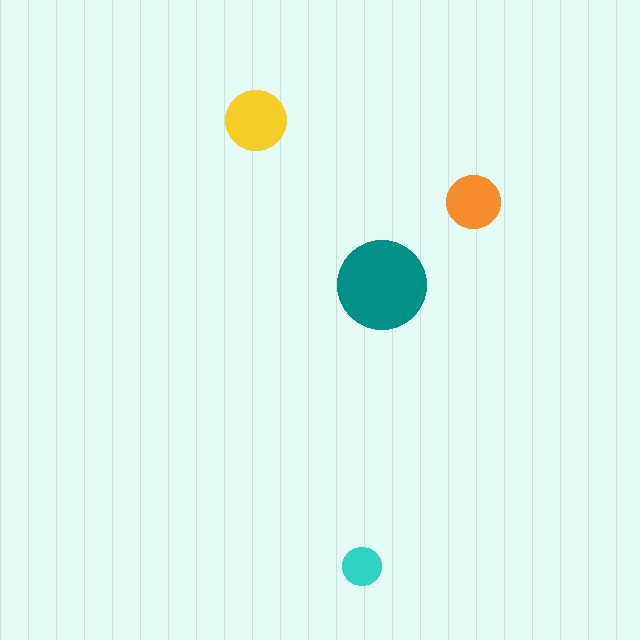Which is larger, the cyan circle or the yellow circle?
The yellow one.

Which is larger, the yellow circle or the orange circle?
The yellow one.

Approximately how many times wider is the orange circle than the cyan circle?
About 1.5 times wider.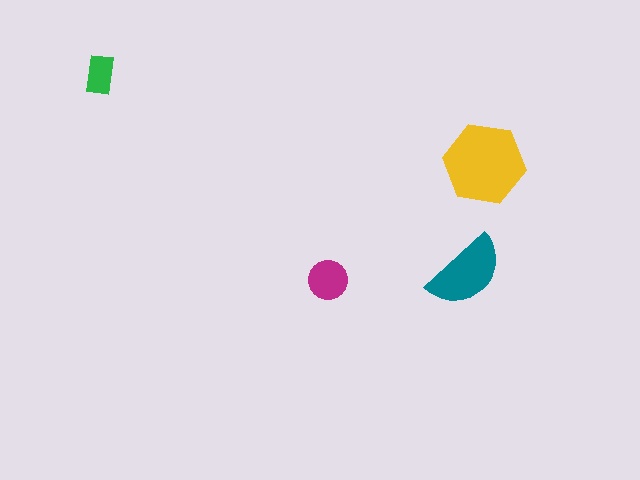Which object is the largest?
The yellow hexagon.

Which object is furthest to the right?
The yellow hexagon is rightmost.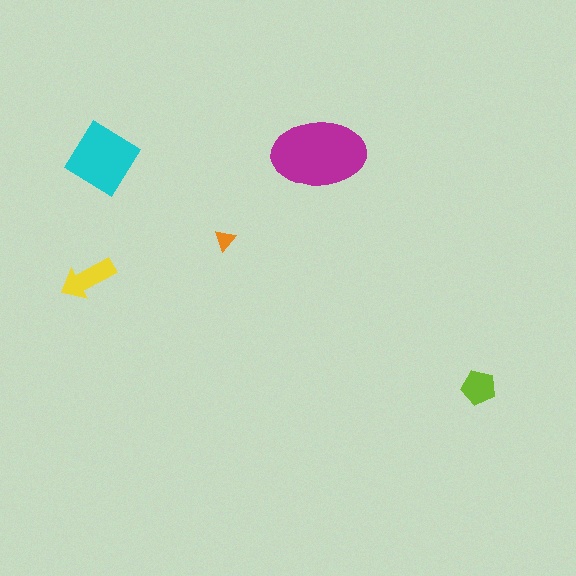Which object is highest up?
The magenta ellipse is topmost.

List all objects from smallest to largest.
The orange triangle, the lime pentagon, the yellow arrow, the cyan diamond, the magenta ellipse.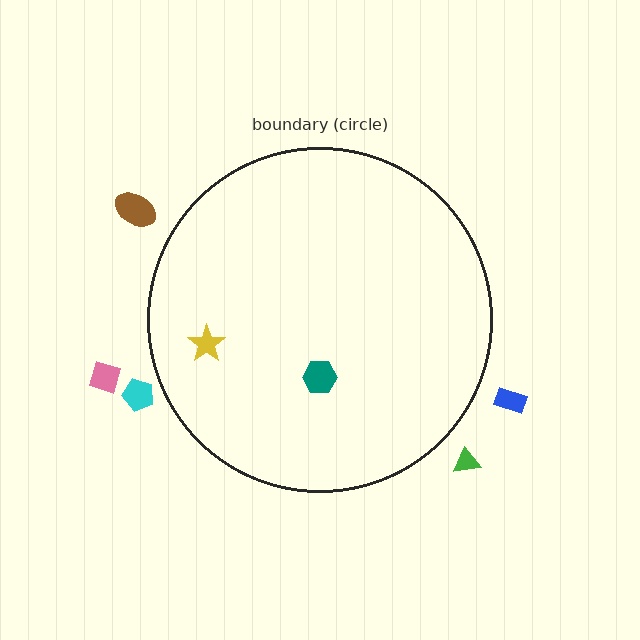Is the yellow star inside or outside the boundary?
Inside.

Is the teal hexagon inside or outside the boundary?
Inside.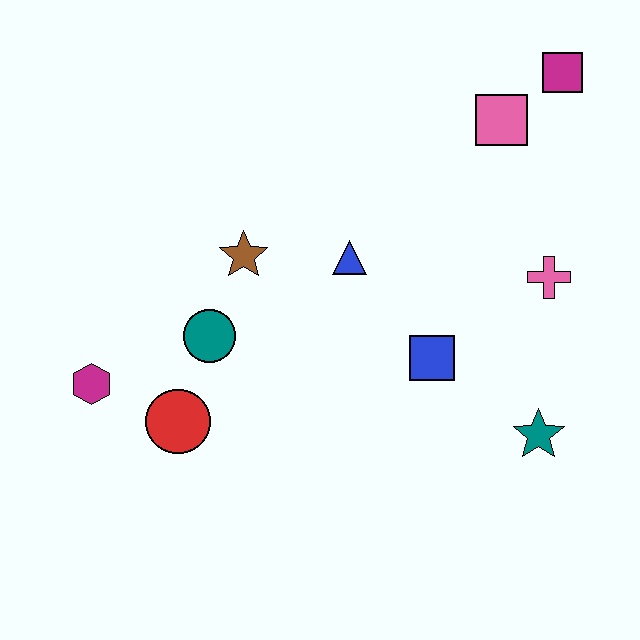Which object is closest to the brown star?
The teal circle is closest to the brown star.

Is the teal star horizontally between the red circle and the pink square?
No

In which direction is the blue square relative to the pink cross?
The blue square is to the left of the pink cross.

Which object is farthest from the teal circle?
The magenta square is farthest from the teal circle.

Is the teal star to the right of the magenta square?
No